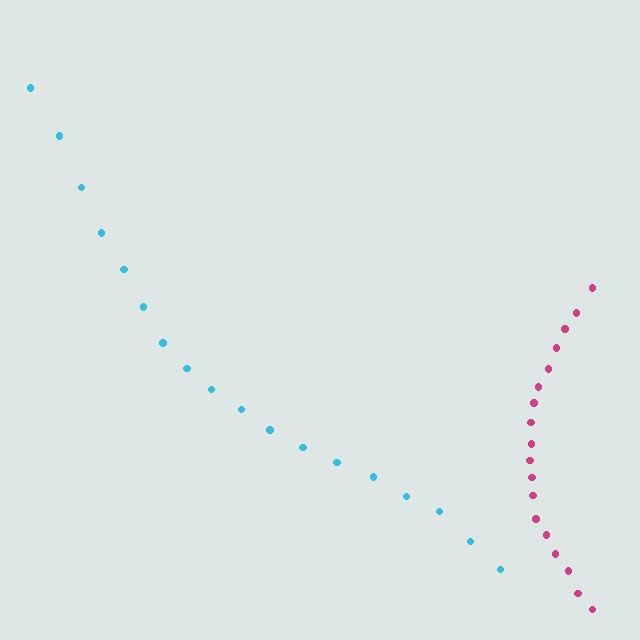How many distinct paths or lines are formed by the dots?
There are 2 distinct paths.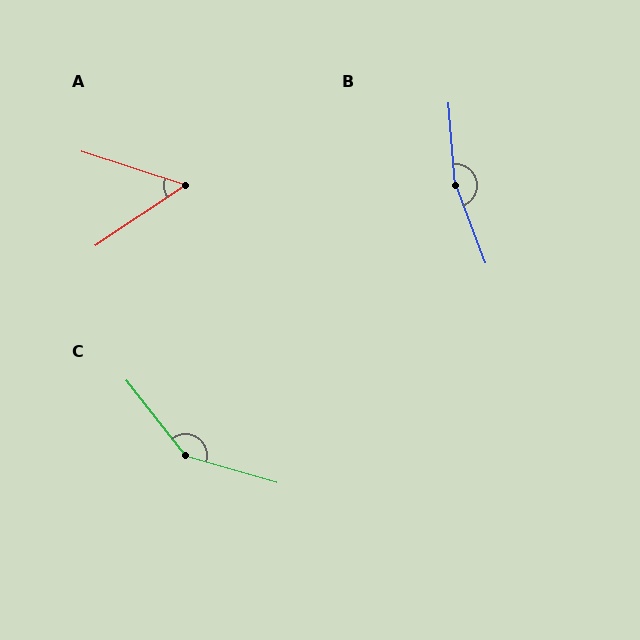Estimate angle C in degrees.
Approximately 144 degrees.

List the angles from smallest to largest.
A (52°), C (144°), B (163°).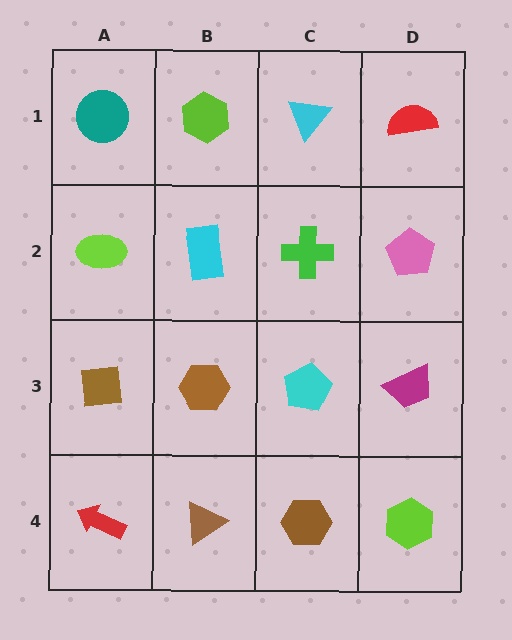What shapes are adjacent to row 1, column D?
A pink pentagon (row 2, column D), a cyan triangle (row 1, column C).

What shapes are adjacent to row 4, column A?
A brown square (row 3, column A), a brown triangle (row 4, column B).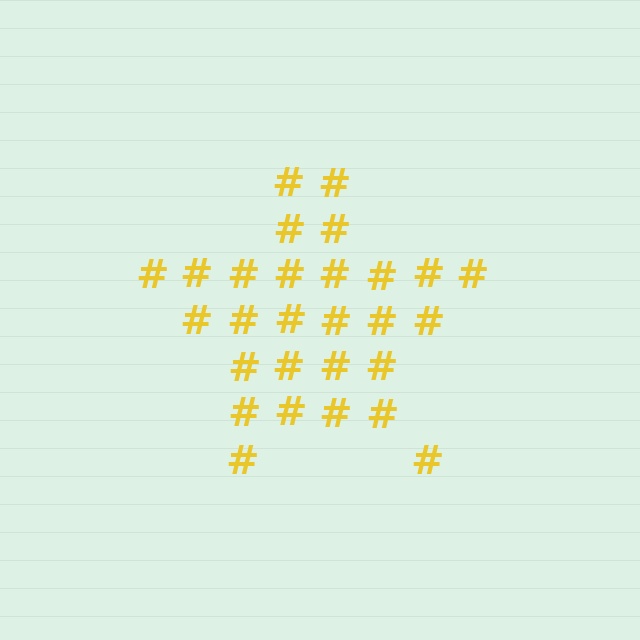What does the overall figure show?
The overall figure shows a star.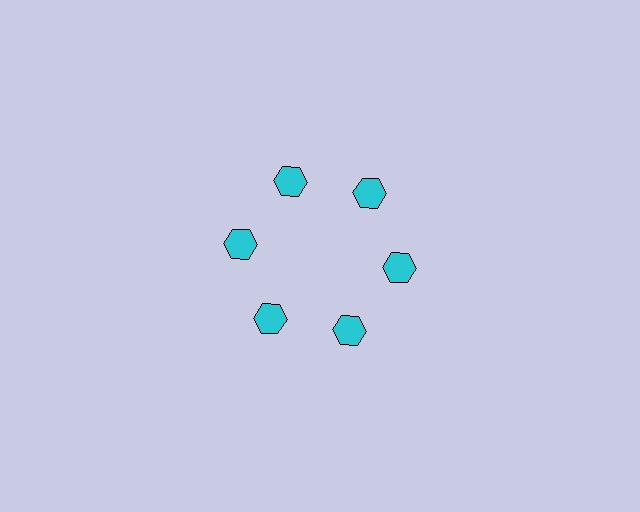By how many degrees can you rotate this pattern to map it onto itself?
The pattern maps onto itself every 60 degrees of rotation.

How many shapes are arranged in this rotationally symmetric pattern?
There are 6 shapes, arranged in 6 groups of 1.